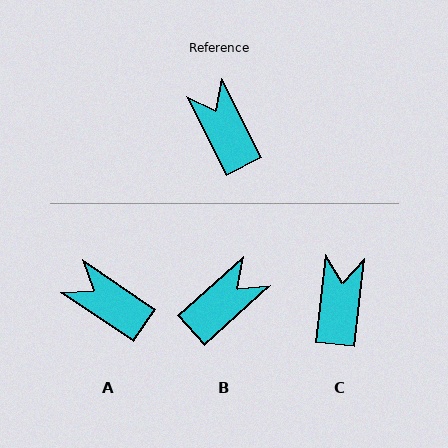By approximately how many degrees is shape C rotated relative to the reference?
Approximately 34 degrees clockwise.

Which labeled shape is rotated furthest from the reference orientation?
B, about 75 degrees away.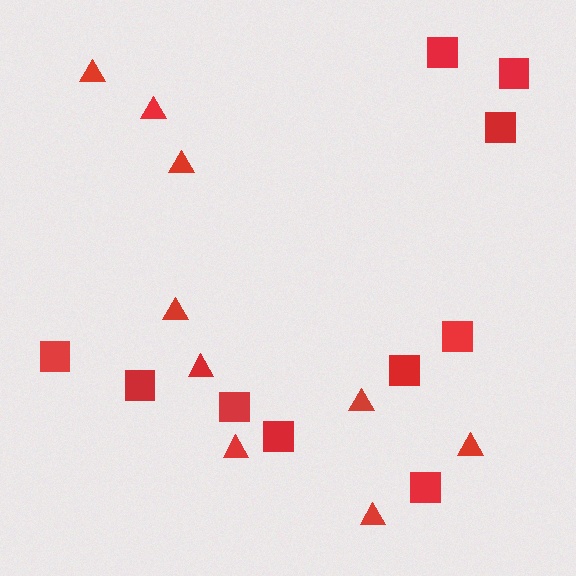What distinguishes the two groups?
There are 2 groups: one group of triangles (9) and one group of squares (10).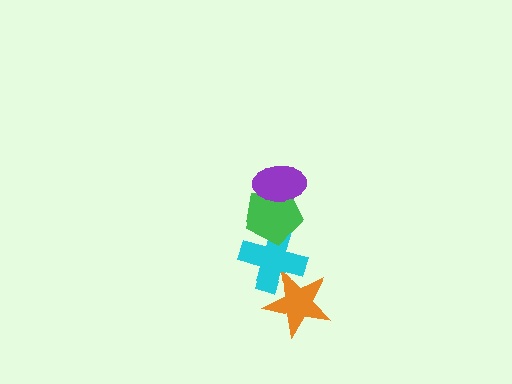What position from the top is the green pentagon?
The green pentagon is 2nd from the top.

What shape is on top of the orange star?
The cyan cross is on top of the orange star.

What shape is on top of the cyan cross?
The green pentagon is on top of the cyan cross.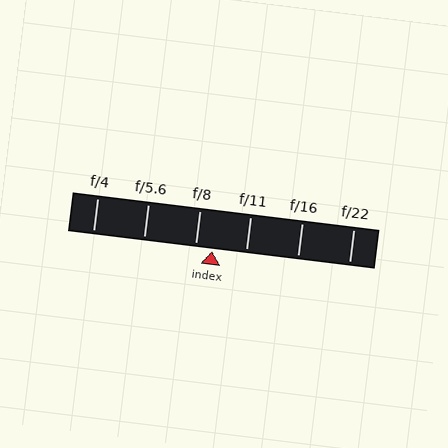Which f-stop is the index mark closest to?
The index mark is closest to f/8.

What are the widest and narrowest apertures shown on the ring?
The widest aperture shown is f/4 and the narrowest is f/22.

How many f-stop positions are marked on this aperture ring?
There are 6 f-stop positions marked.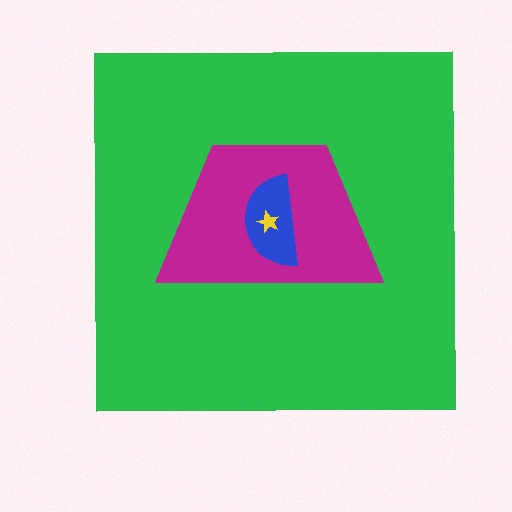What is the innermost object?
The yellow star.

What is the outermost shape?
The green square.